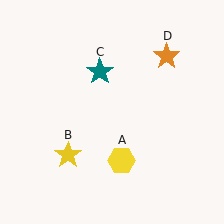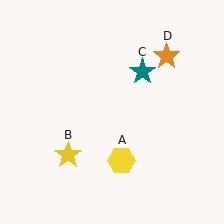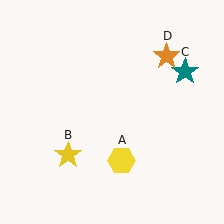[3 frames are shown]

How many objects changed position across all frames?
1 object changed position: teal star (object C).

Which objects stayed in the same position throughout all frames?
Yellow hexagon (object A) and yellow star (object B) and orange star (object D) remained stationary.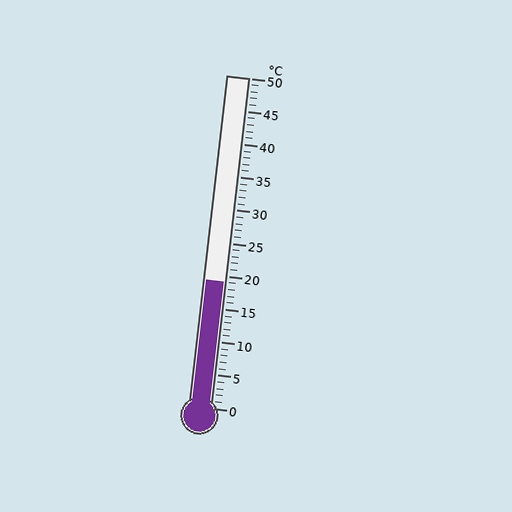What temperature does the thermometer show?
The thermometer shows approximately 19°C.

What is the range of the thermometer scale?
The thermometer scale ranges from 0°C to 50°C.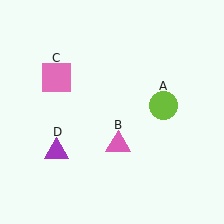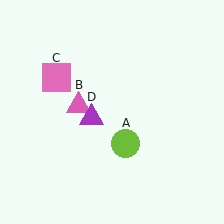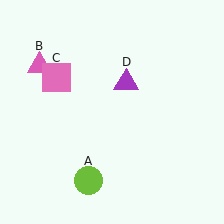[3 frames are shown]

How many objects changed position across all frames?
3 objects changed position: lime circle (object A), pink triangle (object B), purple triangle (object D).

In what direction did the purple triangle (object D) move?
The purple triangle (object D) moved up and to the right.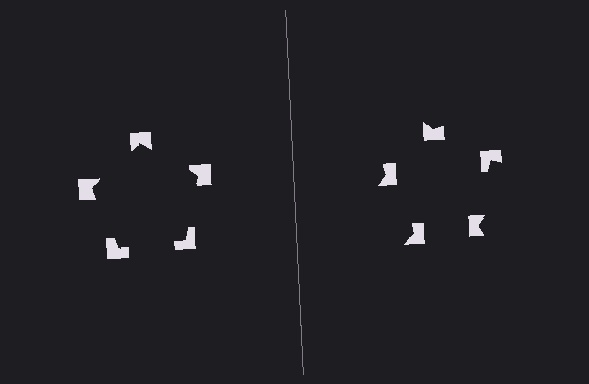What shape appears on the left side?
An illusory pentagon.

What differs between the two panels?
The notched squares are positioned identically on both sides; only the wedge orientations differ. On the left they align to a pentagon; on the right they are misaligned.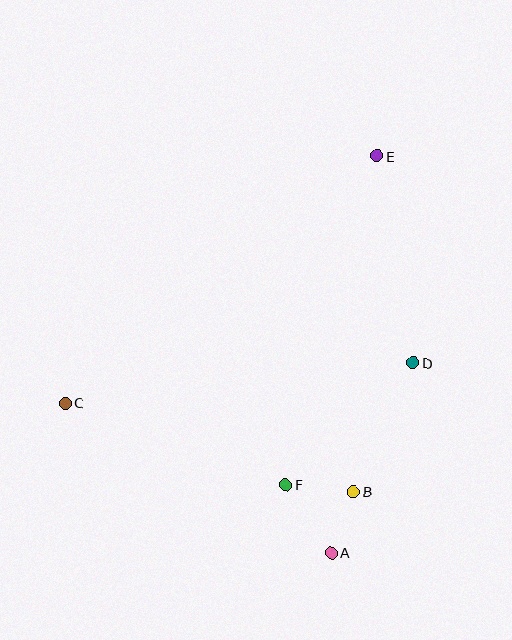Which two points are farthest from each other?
Points A and E are farthest from each other.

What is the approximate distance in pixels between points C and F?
The distance between C and F is approximately 235 pixels.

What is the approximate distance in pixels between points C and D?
The distance between C and D is approximately 350 pixels.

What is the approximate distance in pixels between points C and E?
The distance between C and E is approximately 398 pixels.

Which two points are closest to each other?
Points A and B are closest to each other.